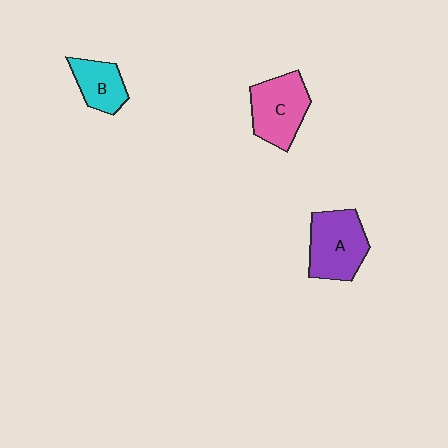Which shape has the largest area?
Shape A (purple).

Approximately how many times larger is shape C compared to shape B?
Approximately 1.5 times.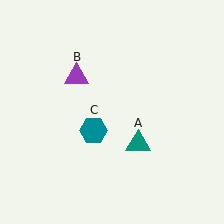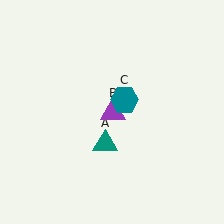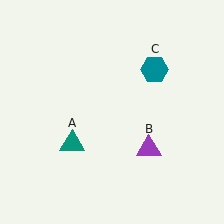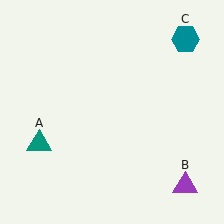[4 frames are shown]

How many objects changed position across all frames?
3 objects changed position: teal triangle (object A), purple triangle (object B), teal hexagon (object C).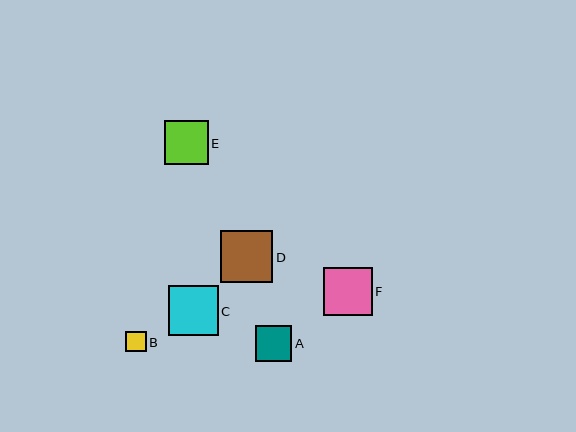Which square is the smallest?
Square B is the smallest with a size of approximately 20 pixels.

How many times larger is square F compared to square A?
Square F is approximately 1.4 times the size of square A.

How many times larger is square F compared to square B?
Square F is approximately 2.4 times the size of square B.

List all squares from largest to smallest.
From largest to smallest: D, C, F, E, A, B.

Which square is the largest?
Square D is the largest with a size of approximately 52 pixels.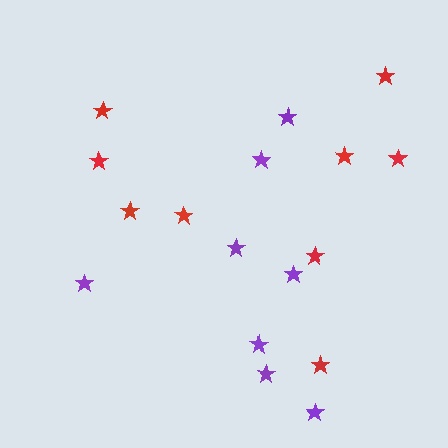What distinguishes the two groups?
There are 2 groups: one group of red stars (9) and one group of purple stars (8).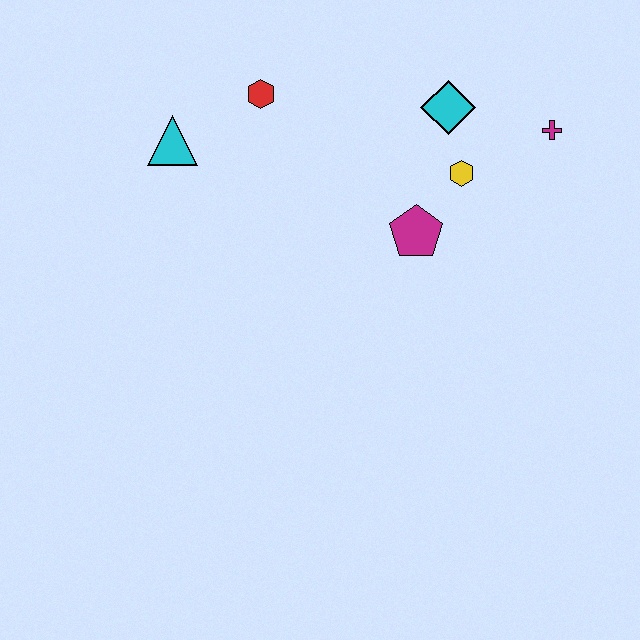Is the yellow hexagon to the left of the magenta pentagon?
No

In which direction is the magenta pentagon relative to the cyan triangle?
The magenta pentagon is to the right of the cyan triangle.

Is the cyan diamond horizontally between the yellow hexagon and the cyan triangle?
Yes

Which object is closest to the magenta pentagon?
The yellow hexagon is closest to the magenta pentagon.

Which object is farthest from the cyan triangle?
The magenta cross is farthest from the cyan triangle.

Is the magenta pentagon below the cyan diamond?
Yes